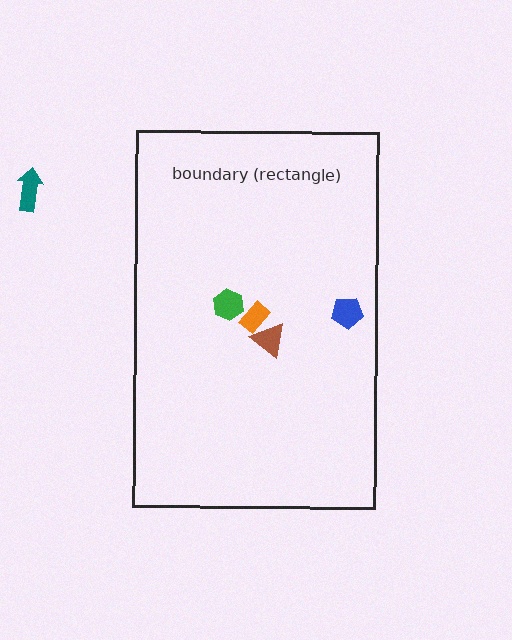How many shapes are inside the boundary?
4 inside, 1 outside.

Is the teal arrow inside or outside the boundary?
Outside.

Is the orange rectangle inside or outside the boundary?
Inside.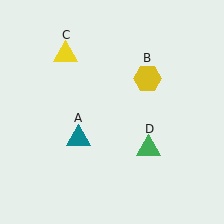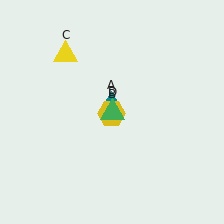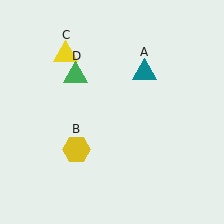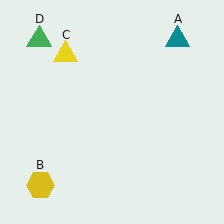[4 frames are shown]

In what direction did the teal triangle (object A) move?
The teal triangle (object A) moved up and to the right.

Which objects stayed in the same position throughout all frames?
Yellow triangle (object C) remained stationary.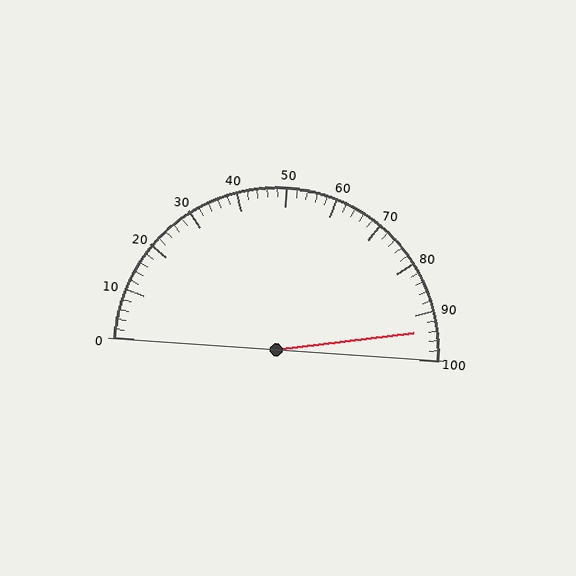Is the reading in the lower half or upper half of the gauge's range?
The reading is in the upper half of the range (0 to 100).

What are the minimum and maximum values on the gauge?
The gauge ranges from 0 to 100.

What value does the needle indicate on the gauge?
The needle indicates approximately 94.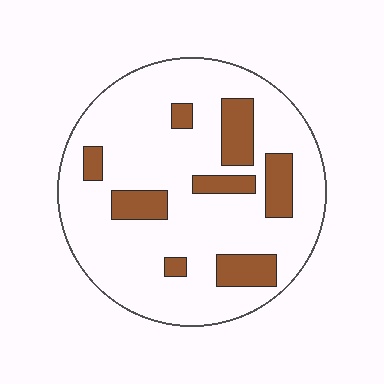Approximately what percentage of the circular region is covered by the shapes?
Approximately 20%.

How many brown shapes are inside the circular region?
8.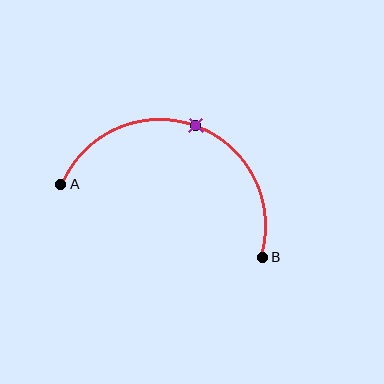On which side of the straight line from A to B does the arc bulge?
The arc bulges above the straight line connecting A and B.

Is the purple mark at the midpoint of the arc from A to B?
Yes. The purple mark lies on the arc at equal arc-length from both A and B — it is the arc midpoint.